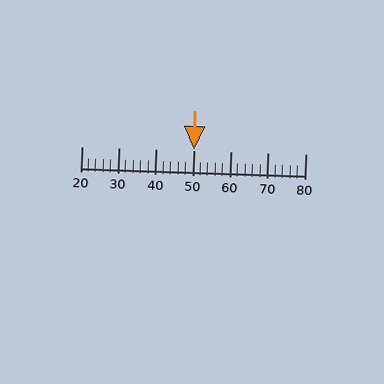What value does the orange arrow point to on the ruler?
The orange arrow points to approximately 50.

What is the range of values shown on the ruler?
The ruler shows values from 20 to 80.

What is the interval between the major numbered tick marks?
The major tick marks are spaced 10 units apart.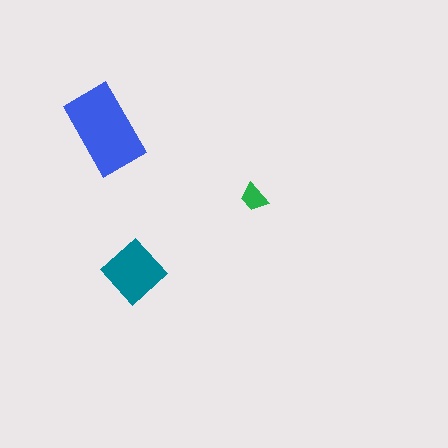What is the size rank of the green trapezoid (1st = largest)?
3rd.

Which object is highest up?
The blue rectangle is topmost.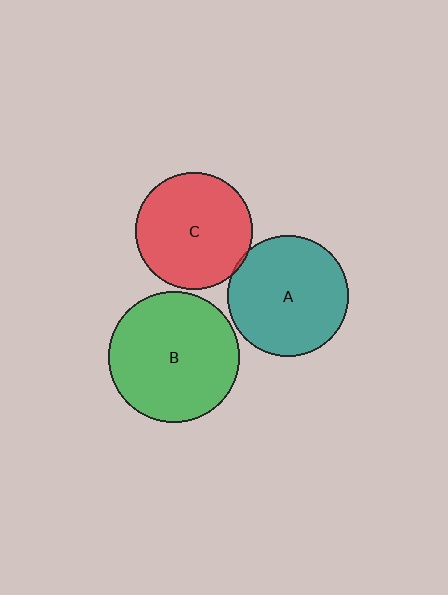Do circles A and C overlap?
Yes.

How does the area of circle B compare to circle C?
Approximately 1.3 times.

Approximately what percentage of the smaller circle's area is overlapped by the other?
Approximately 5%.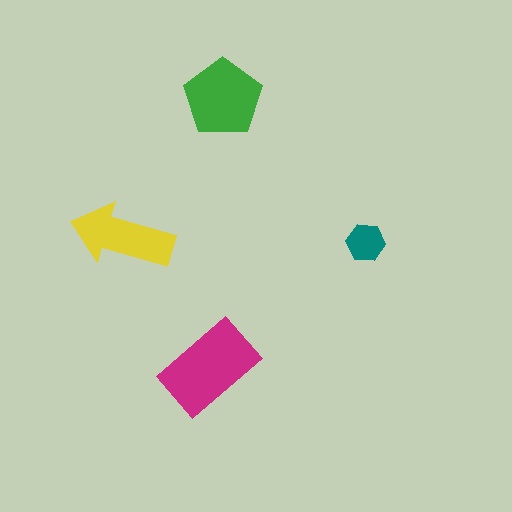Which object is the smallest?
The teal hexagon.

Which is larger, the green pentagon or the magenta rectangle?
The magenta rectangle.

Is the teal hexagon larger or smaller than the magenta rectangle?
Smaller.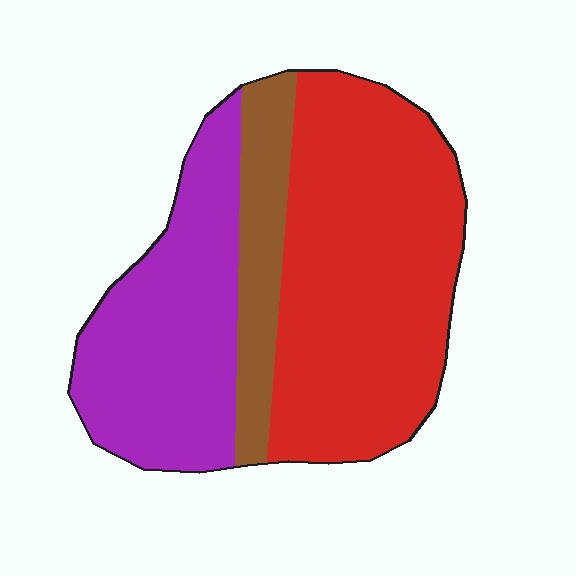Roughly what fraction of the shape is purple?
Purple covers roughly 35% of the shape.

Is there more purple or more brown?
Purple.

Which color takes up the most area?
Red, at roughly 50%.